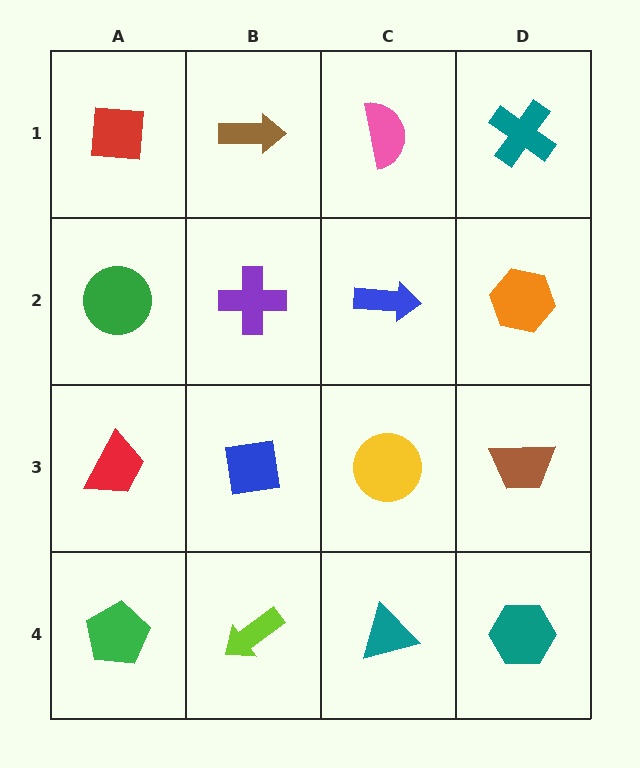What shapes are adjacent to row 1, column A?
A green circle (row 2, column A), a brown arrow (row 1, column B).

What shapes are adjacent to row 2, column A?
A red square (row 1, column A), a red trapezoid (row 3, column A), a purple cross (row 2, column B).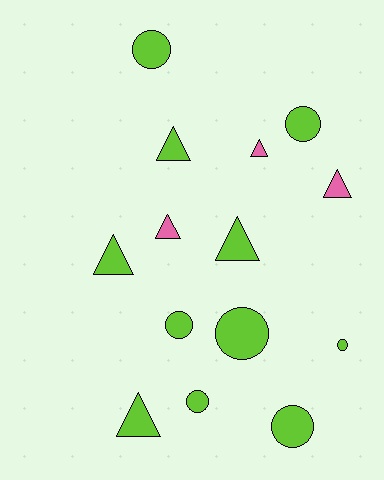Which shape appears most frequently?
Circle, with 7 objects.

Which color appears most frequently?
Lime, with 11 objects.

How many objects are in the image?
There are 14 objects.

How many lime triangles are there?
There are 4 lime triangles.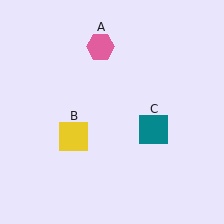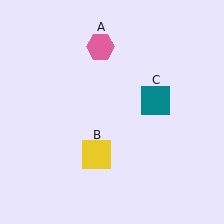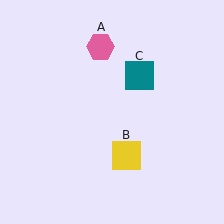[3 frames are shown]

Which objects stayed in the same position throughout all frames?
Pink hexagon (object A) remained stationary.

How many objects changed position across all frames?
2 objects changed position: yellow square (object B), teal square (object C).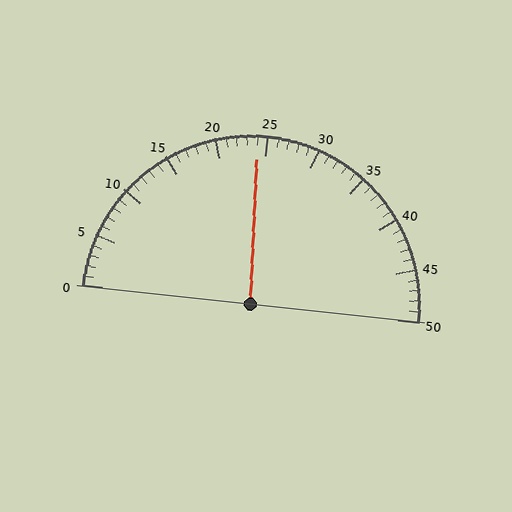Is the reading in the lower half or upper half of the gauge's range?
The reading is in the lower half of the range (0 to 50).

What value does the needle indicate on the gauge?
The needle indicates approximately 24.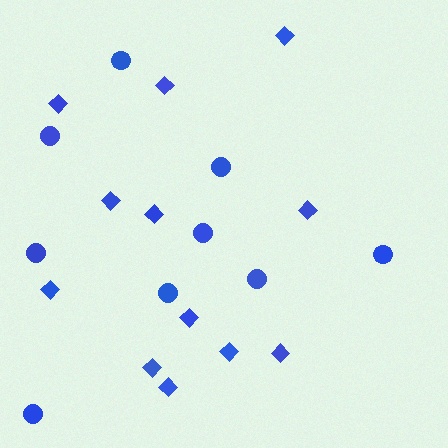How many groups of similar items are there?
There are 2 groups: one group of diamonds (12) and one group of circles (9).